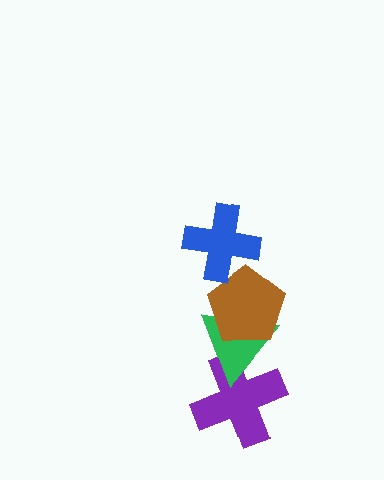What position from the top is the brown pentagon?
The brown pentagon is 2nd from the top.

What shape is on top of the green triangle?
The brown pentagon is on top of the green triangle.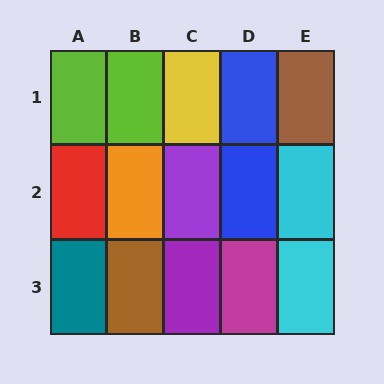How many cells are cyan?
2 cells are cyan.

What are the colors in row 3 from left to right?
Teal, brown, purple, magenta, cyan.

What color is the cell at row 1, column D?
Blue.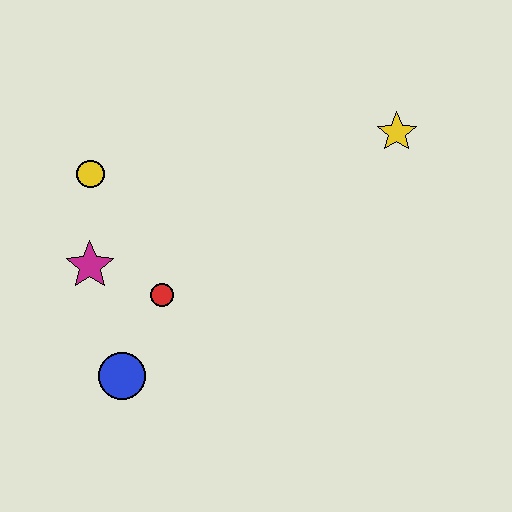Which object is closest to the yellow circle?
The magenta star is closest to the yellow circle.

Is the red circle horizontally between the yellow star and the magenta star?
Yes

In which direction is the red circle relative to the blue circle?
The red circle is above the blue circle.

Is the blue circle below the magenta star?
Yes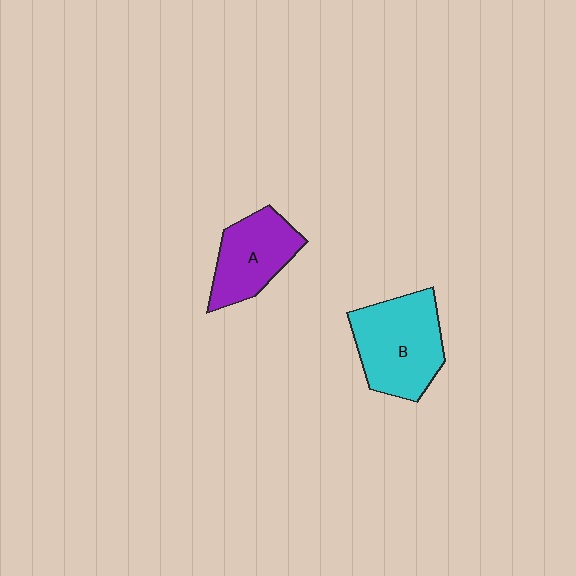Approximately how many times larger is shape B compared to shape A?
Approximately 1.3 times.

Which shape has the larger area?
Shape B (cyan).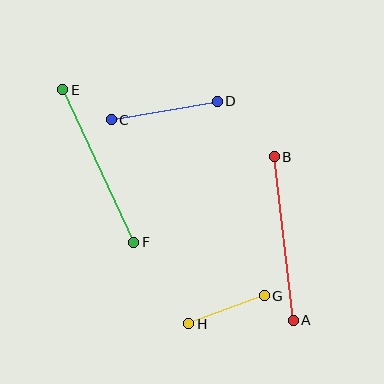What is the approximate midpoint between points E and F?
The midpoint is at approximately (98, 166) pixels.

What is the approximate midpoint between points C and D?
The midpoint is at approximately (164, 110) pixels.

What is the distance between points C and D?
The distance is approximately 107 pixels.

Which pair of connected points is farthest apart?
Points E and F are farthest apart.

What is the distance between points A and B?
The distance is approximately 164 pixels.